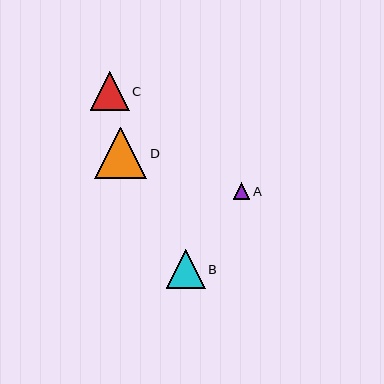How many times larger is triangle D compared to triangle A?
Triangle D is approximately 3.2 times the size of triangle A.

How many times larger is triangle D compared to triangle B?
Triangle D is approximately 1.3 times the size of triangle B.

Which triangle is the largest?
Triangle D is the largest with a size of approximately 52 pixels.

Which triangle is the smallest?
Triangle A is the smallest with a size of approximately 16 pixels.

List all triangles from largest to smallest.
From largest to smallest: D, C, B, A.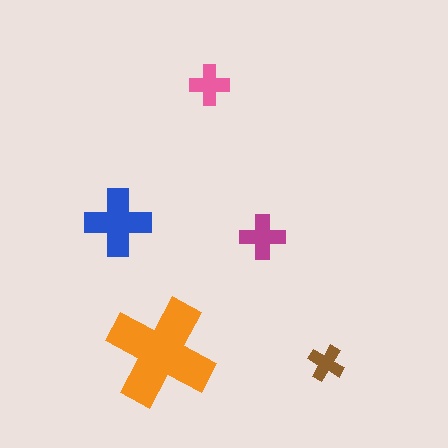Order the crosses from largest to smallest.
the orange one, the blue one, the magenta one, the pink one, the brown one.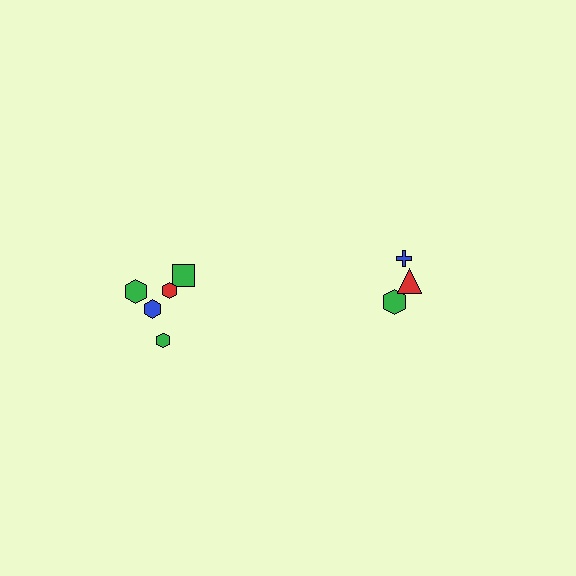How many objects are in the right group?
There are 3 objects.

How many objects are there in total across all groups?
There are 8 objects.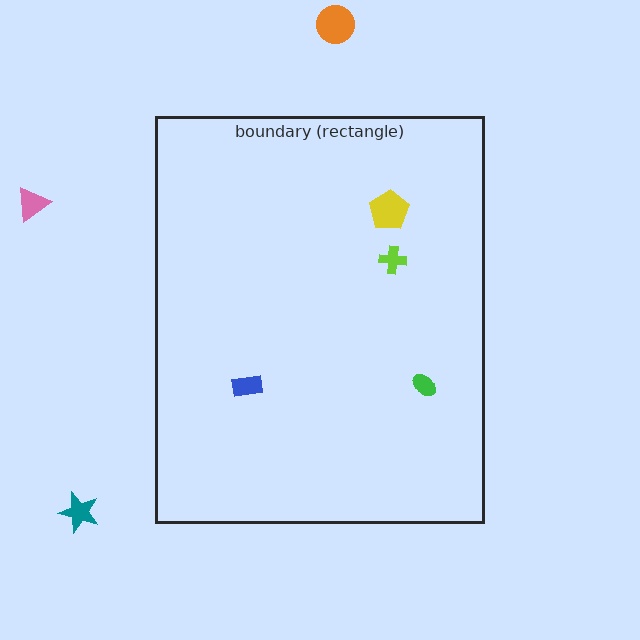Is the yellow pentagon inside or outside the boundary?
Inside.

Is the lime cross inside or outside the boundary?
Inside.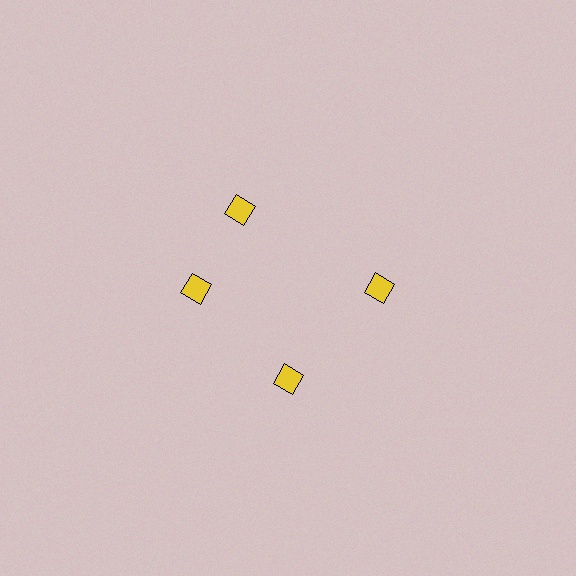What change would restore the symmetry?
The symmetry would be restored by rotating it back into even spacing with its neighbors so that all 4 diamonds sit at equal angles and equal distance from the center.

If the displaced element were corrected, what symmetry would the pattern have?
It would have 4-fold rotational symmetry — the pattern would map onto itself every 90 degrees.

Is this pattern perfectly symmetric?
No. The 4 yellow diamonds are arranged in a ring, but one element near the 12 o'clock position is rotated out of alignment along the ring, breaking the 4-fold rotational symmetry.